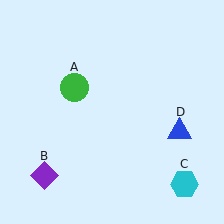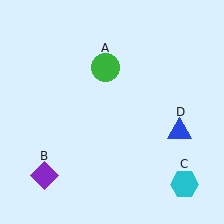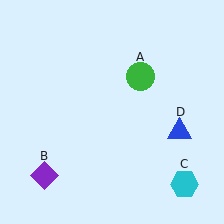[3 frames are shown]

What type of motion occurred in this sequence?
The green circle (object A) rotated clockwise around the center of the scene.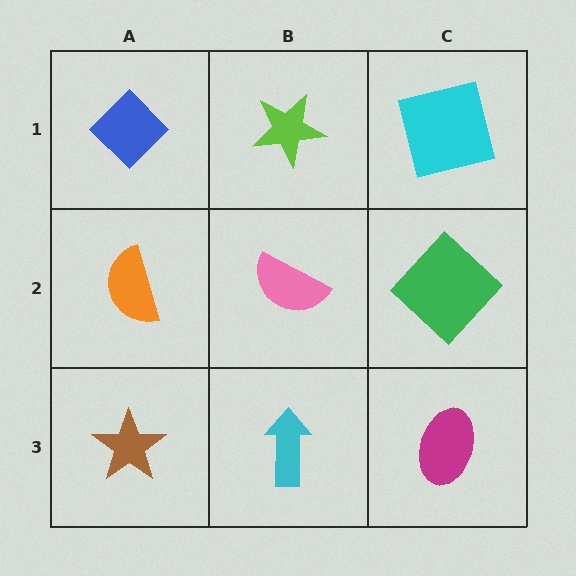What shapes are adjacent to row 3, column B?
A pink semicircle (row 2, column B), a brown star (row 3, column A), a magenta ellipse (row 3, column C).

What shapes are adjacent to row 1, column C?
A green diamond (row 2, column C), a lime star (row 1, column B).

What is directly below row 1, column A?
An orange semicircle.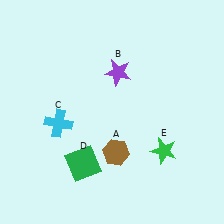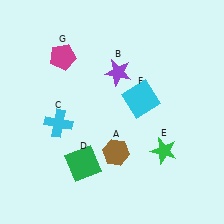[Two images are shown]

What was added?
A cyan square (F), a magenta pentagon (G) were added in Image 2.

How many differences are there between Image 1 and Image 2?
There are 2 differences between the two images.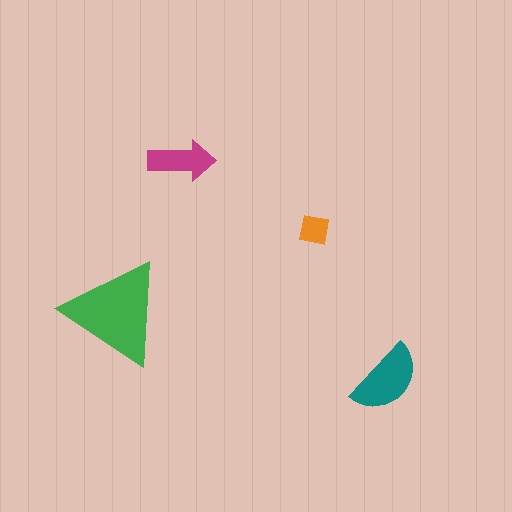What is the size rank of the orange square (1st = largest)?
4th.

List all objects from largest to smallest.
The green triangle, the teal semicircle, the magenta arrow, the orange square.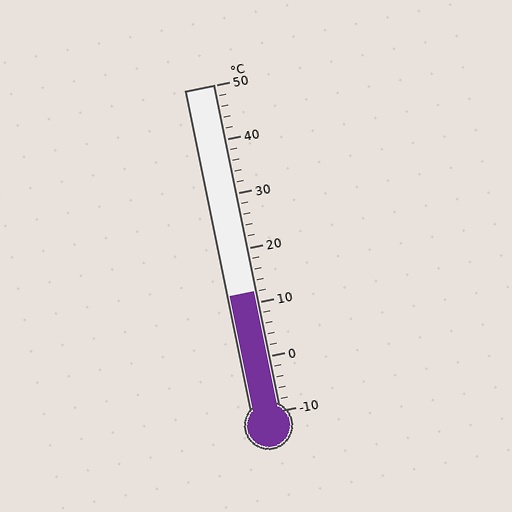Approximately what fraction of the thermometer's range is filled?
The thermometer is filled to approximately 35% of its range.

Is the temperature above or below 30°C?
The temperature is below 30°C.